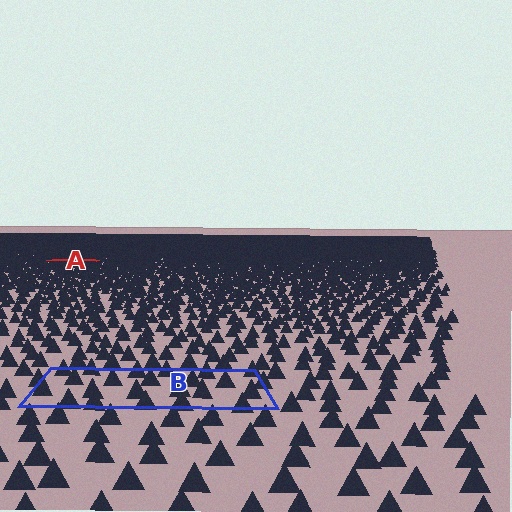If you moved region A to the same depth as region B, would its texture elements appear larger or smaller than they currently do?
They would appear larger. At a closer depth, the same texture elements are projected at a bigger on-screen size.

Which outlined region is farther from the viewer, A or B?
Region A is farther from the viewer — the texture elements inside it appear smaller and more densely packed.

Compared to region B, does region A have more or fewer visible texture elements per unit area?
Region A has more texture elements per unit area — they are packed more densely because it is farther away.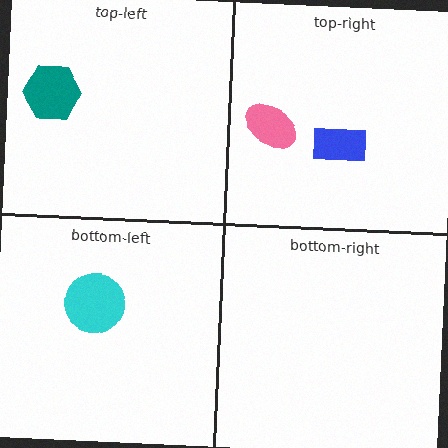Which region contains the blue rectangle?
The top-right region.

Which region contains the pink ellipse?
The top-right region.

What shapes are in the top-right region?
The pink ellipse, the blue rectangle.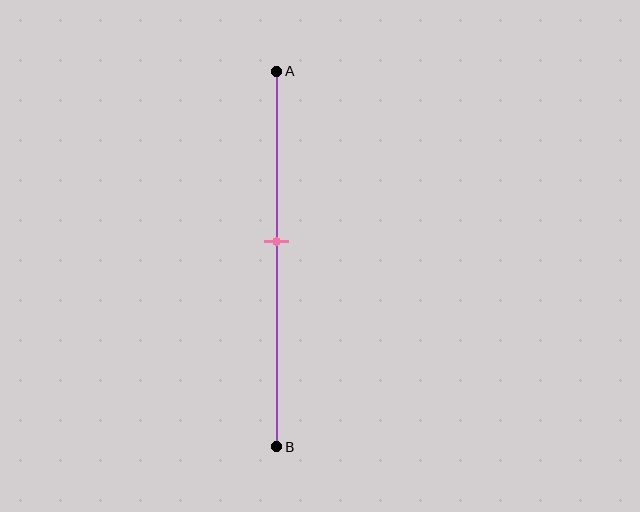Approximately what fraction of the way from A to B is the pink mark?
The pink mark is approximately 45% of the way from A to B.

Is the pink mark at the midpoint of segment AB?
No, the mark is at about 45% from A, not at the 50% midpoint.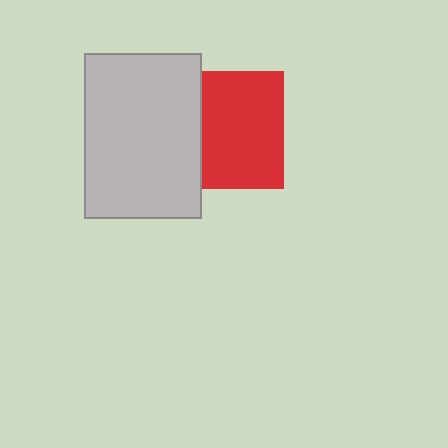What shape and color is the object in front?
The object in front is a light gray rectangle.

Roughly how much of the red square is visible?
Most of it is visible (roughly 69%).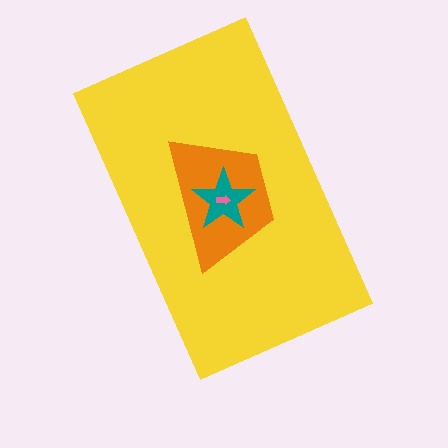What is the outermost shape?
The yellow rectangle.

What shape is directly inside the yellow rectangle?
The orange trapezoid.